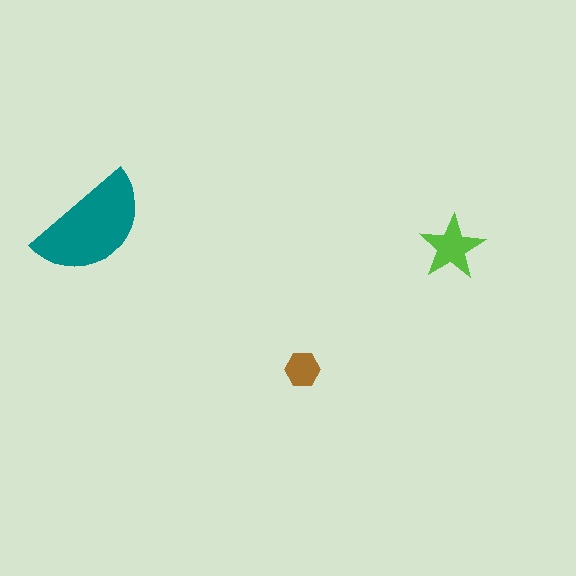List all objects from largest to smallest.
The teal semicircle, the lime star, the brown hexagon.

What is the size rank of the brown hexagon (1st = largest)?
3rd.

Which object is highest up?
The teal semicircle is topmost.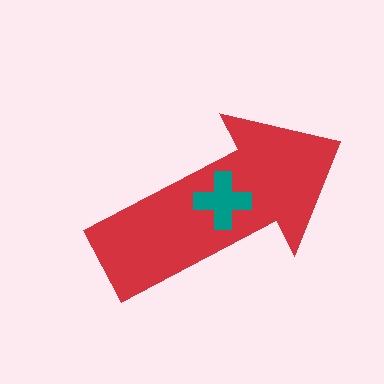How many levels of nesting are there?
2.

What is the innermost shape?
The teal cross.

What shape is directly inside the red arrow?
The teal cross.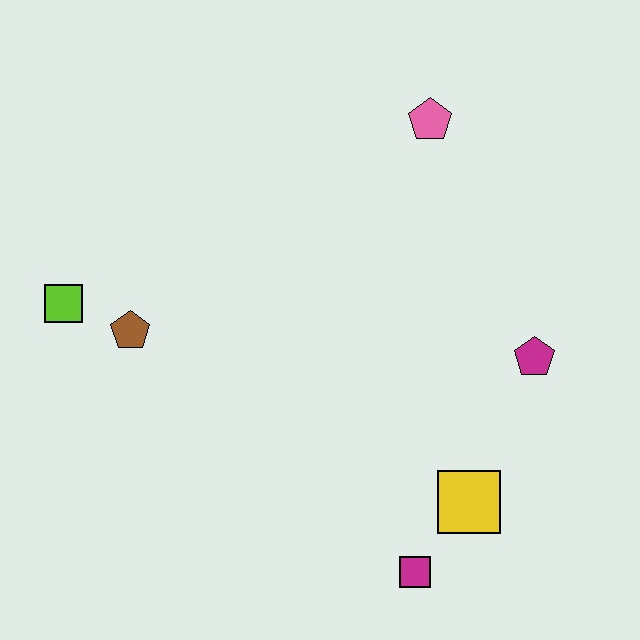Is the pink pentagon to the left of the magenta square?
No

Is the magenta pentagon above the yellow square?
Yes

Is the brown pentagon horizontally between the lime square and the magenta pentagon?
Yes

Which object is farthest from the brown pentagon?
The magenta pentagon is farthest from the brown pentagon.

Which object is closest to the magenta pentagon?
The yellow square is closest to the magenta pentagon.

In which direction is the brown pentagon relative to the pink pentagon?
The brown pentagon is to the left of the pink pentagon.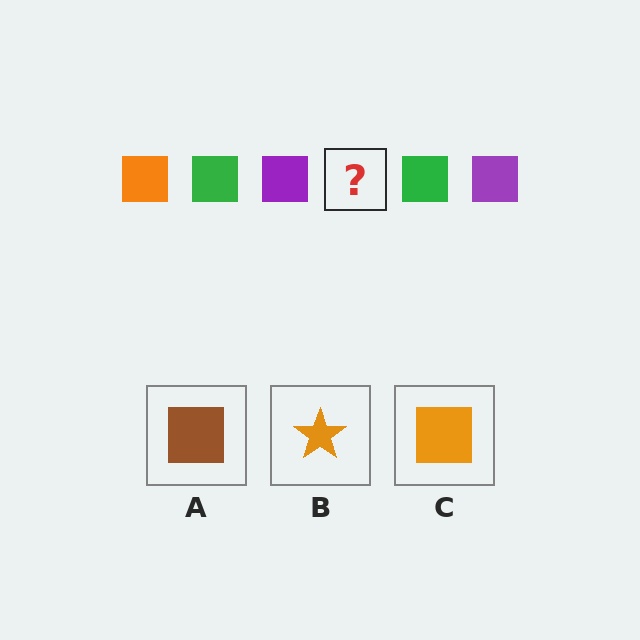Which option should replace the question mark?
Option C.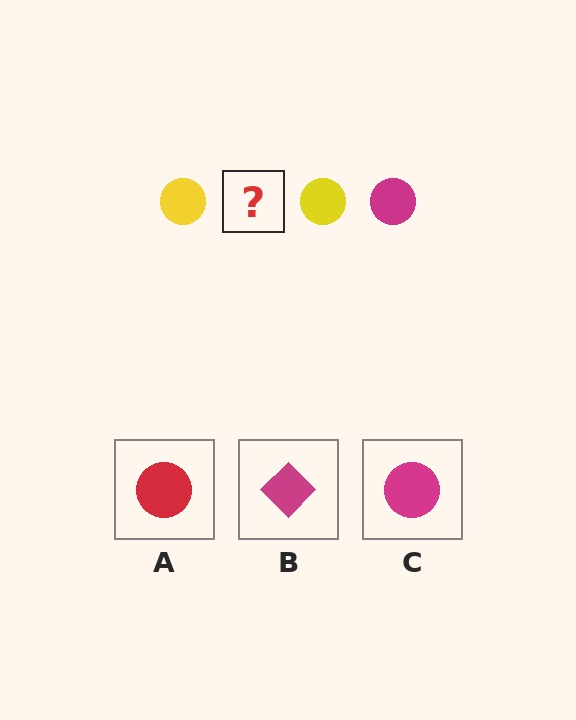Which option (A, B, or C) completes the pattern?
C.